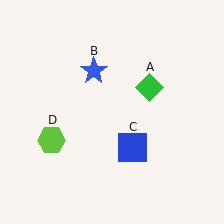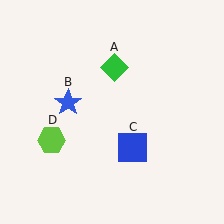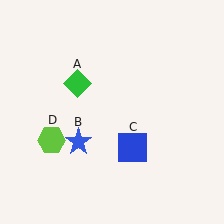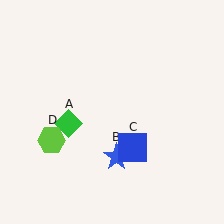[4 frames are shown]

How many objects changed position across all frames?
2 objects changed position: green diamond (object A), blue star (object B).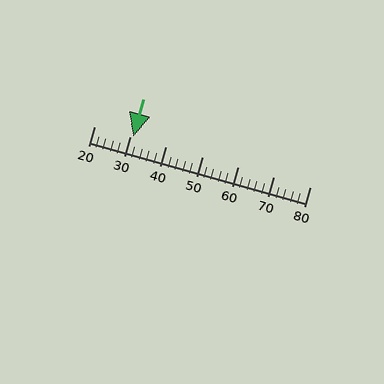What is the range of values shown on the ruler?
The ruler shows values from 20 to 80.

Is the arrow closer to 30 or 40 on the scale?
The arrow is closer to 30.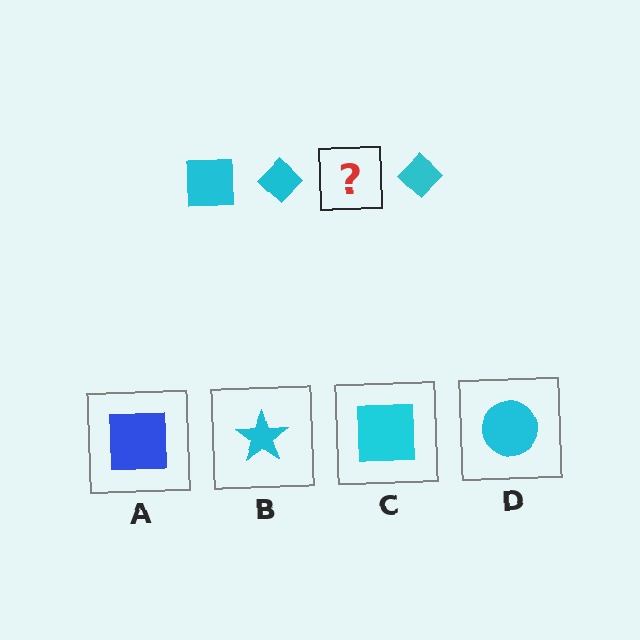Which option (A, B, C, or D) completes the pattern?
C.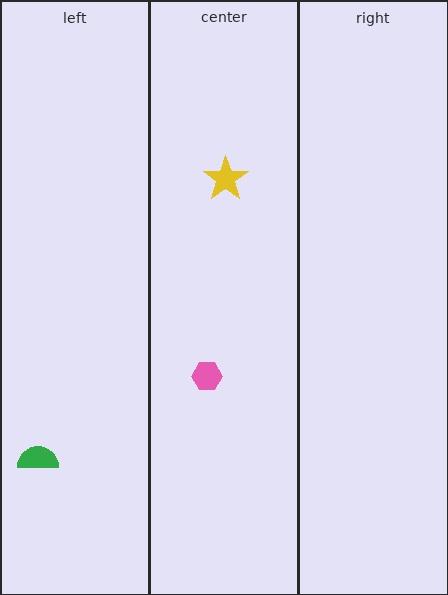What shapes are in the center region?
The pink hexagon, the yellow star.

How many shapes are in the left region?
1.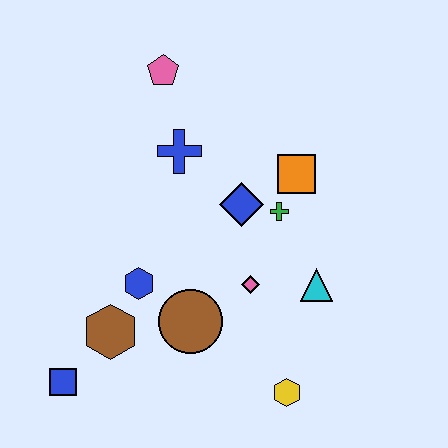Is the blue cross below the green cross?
No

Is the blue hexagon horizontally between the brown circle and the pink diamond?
No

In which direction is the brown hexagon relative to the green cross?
The brown hexagon is to the left of the green cross.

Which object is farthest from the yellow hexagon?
The pink pentagon is farthest from the yellow hexagon.